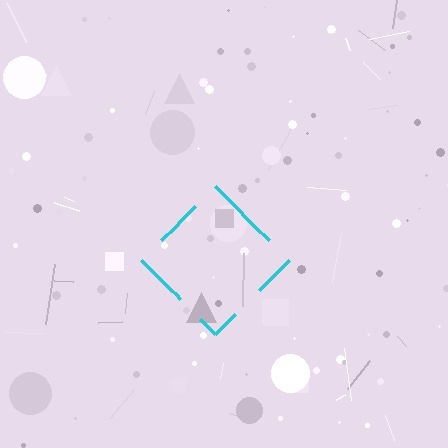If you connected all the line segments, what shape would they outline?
They would outline a diamond.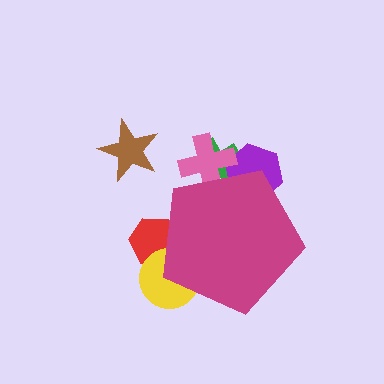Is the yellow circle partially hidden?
Yes, the yellow circle is partially hidden behind the magenta pentagon.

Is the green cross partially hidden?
Yes, the green cross is partially hidden behind the magenta pentagon.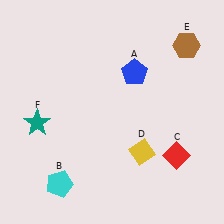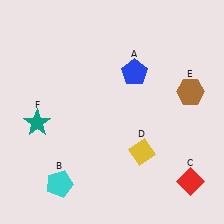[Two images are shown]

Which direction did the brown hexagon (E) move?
The brown hexagon (E) moved down.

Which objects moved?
The objects that moved are: the red diamond (C), the brown hexagon (E).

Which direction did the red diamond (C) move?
The red diamond (C) moved down.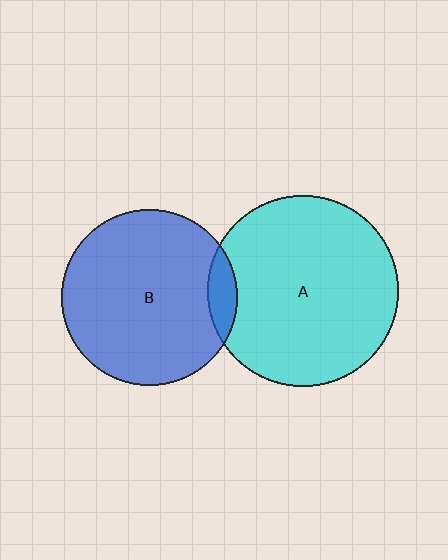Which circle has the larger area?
Circle A (cyan).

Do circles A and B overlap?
Yes.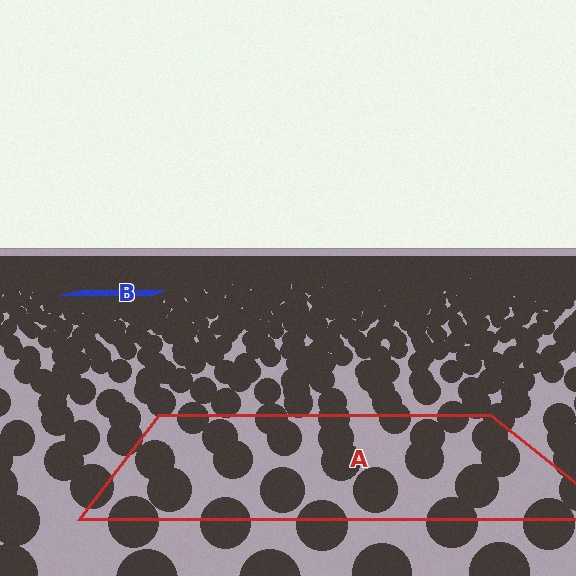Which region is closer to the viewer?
Region A is closer. The texture elements there are larger and more spread out.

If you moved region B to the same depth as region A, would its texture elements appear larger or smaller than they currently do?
They would appear larger. At a closer depth, the same texture elements are projected at a bigger on-screen size.